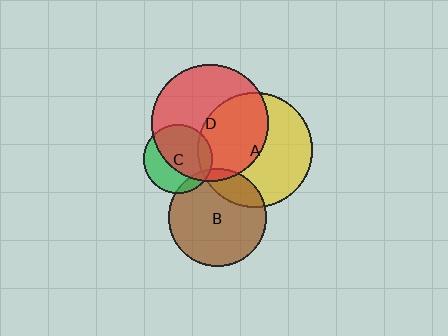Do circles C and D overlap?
Yes.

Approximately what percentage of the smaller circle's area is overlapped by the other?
Approximately 65%.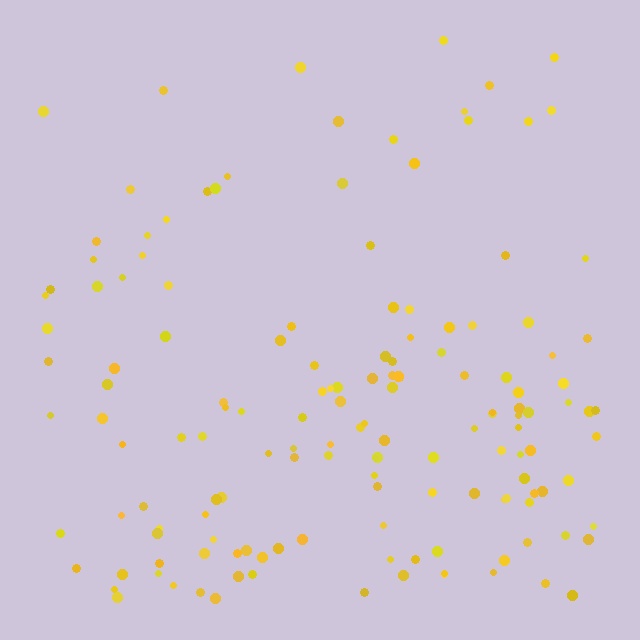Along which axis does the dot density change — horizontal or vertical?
Vertical.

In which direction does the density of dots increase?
From top to bottom, with the bottom side densest.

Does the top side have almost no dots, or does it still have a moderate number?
Still a moderate number, just noticeably fewer than the bottom.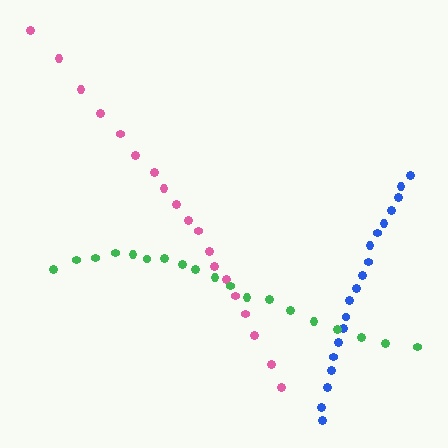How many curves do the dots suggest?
There are 3 distinct paths.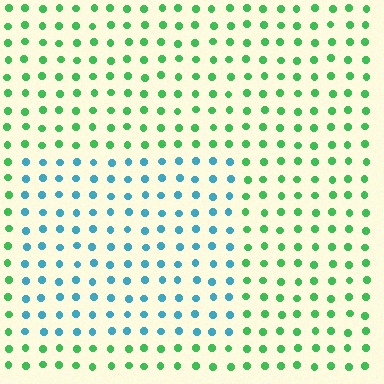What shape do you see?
I see a rectangle.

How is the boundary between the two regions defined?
The boundary is defined purely by a slight shift in hue (about 60 degrees). Spacing, size, and orientation are identical on both sides.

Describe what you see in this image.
The image is filled with small green elements in a uniform arrangement. A rectangle-shaped region is visible where the elements are tinted to a slightly different hue, forming a subtle color boundary.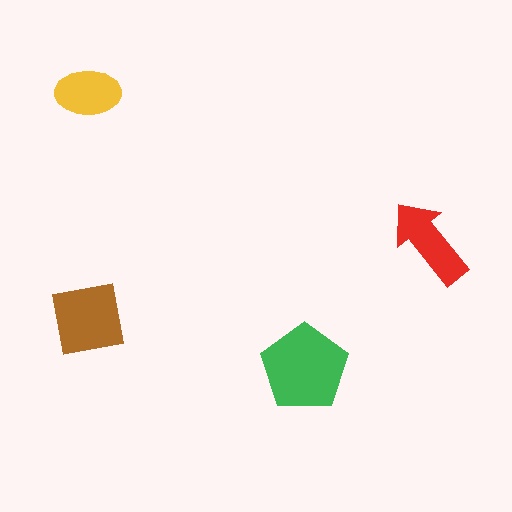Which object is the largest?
The green pentagon.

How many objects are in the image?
There are 4 objects in the image.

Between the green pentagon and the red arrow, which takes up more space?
The green pentagon.